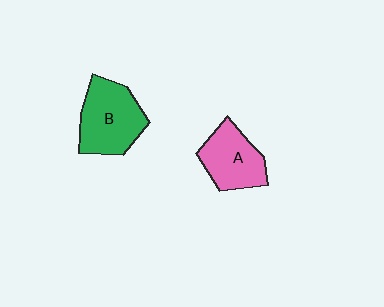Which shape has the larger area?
Shape B (green).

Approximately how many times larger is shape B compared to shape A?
Approximately 1.3 times.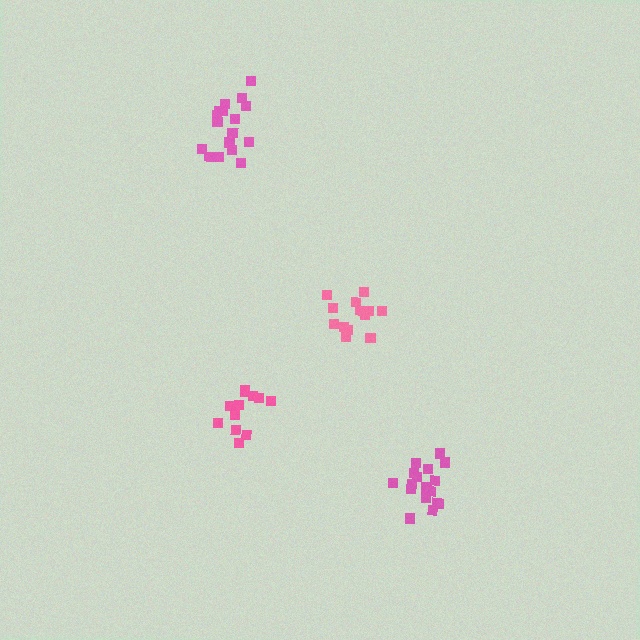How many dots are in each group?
Group 1: 12 dots, Group 2: 17 dots, Group 3: 13 dots, Group 4: 17 dots (59 total).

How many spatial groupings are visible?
There are 4 spatial groupings.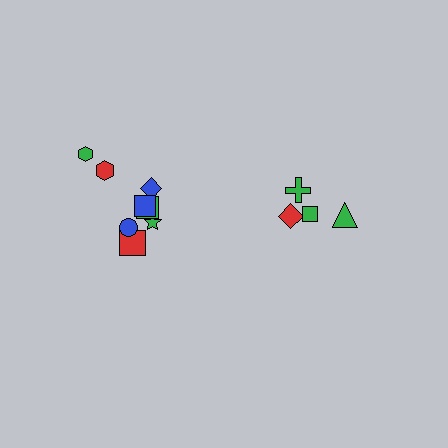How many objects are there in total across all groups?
There are 12 objects.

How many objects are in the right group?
There are 4 objects.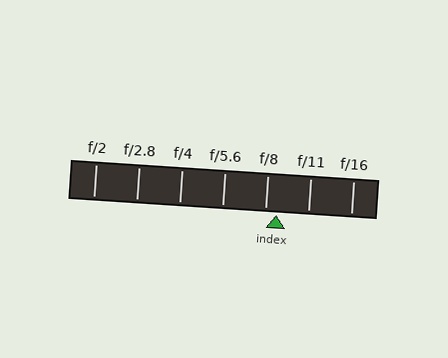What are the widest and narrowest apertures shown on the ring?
The widest aperture shown is f/2 and the narrowest is f/16.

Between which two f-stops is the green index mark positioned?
The index mark is between f/8 and f/11.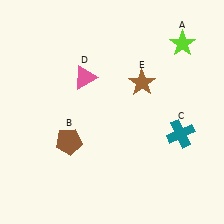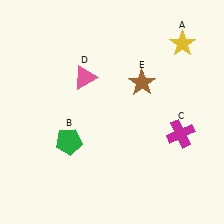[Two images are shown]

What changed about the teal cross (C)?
In Image 1, C is teal. In Image 2, it changed to magenta.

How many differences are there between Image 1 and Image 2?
There are 3 differences between the two images.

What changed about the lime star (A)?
In Image 1, A is lime. In Image 2, it changed to yellow.